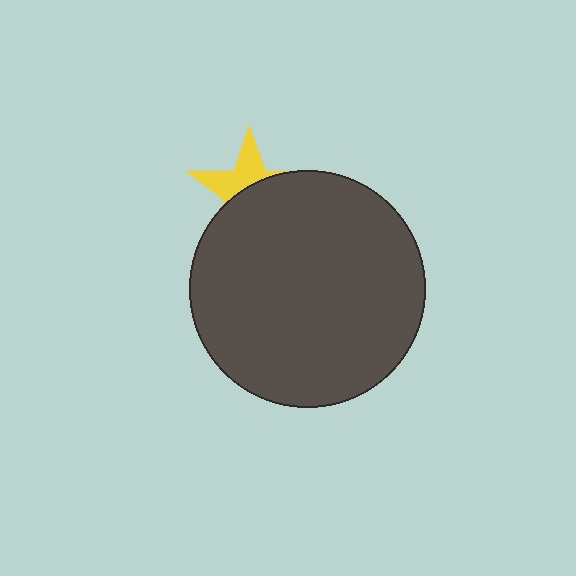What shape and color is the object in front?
The object in front is a dark gray circle.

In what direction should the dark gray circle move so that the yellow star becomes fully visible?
The dark gray circle should move down. That is the shortest direction to clear the overlap and leave the yellow star fully visible.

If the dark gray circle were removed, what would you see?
You would see the complete yellow star.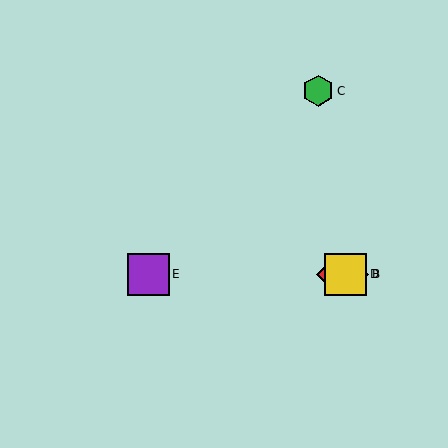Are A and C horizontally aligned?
No, A is at y≈274 and C is at y≈91.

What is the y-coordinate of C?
Object C is at y≈91.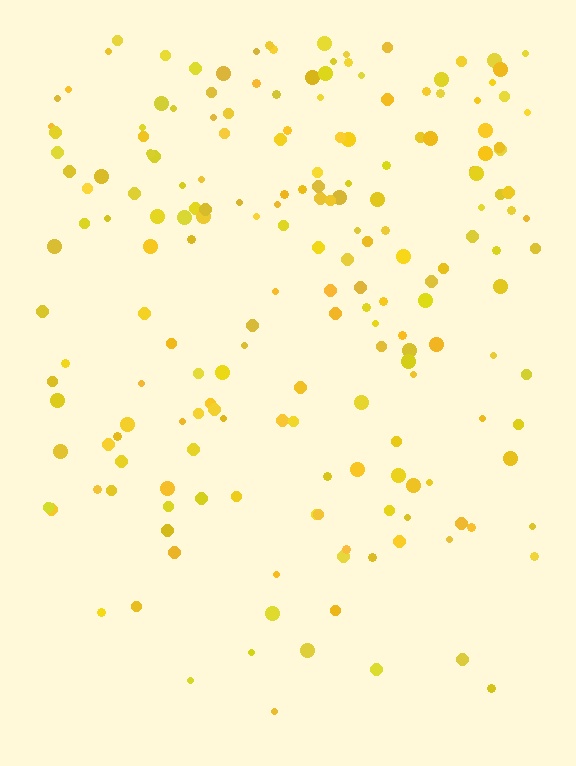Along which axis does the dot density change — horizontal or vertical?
Vertical.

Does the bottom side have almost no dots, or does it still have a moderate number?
Still a moderate number, just noticeably fewer than the top.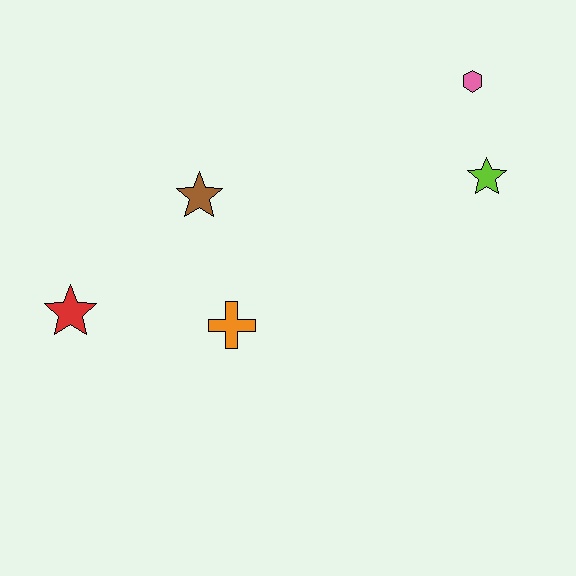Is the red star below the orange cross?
No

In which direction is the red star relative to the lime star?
The red star is to the left of the lime star.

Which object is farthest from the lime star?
The red star is farthest from the lime star.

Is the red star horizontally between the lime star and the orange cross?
No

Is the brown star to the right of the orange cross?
No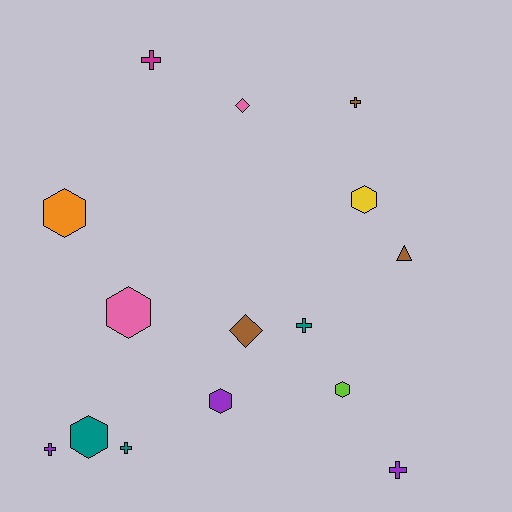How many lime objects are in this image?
There is 1 lime object.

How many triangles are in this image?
There is 1 triangle.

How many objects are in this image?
There are 15 objects.